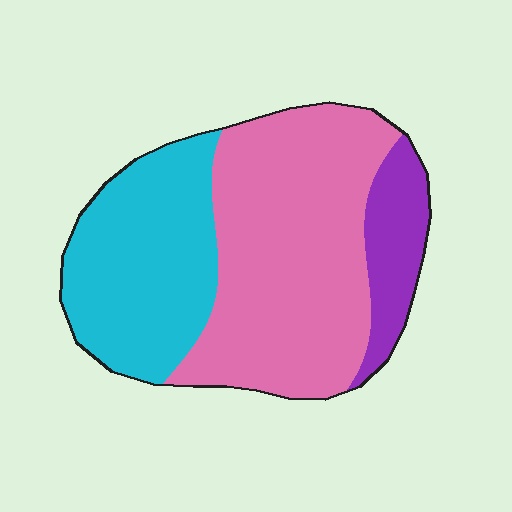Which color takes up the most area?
Pink, at roughly 55%.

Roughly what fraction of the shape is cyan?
Cyan covers 34% of the shape.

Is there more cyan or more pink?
Pink.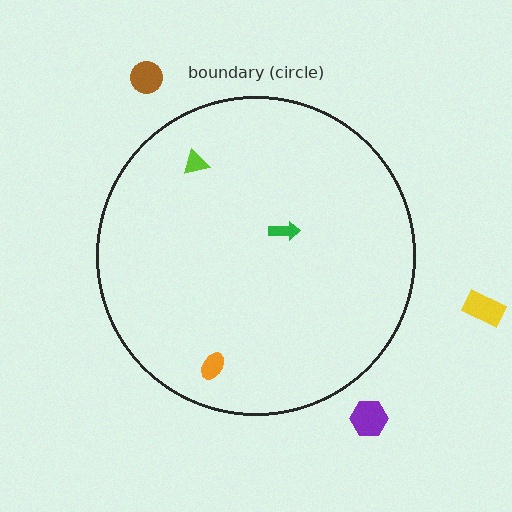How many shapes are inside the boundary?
3 inside, 3 outside.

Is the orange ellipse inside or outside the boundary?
Inside.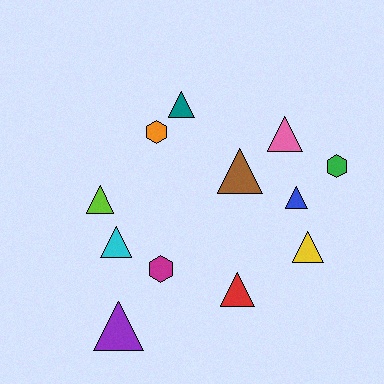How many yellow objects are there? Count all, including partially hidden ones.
There is 1 yellow object.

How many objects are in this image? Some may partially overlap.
There are 12 objects.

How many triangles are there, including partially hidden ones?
There are 9 triangles.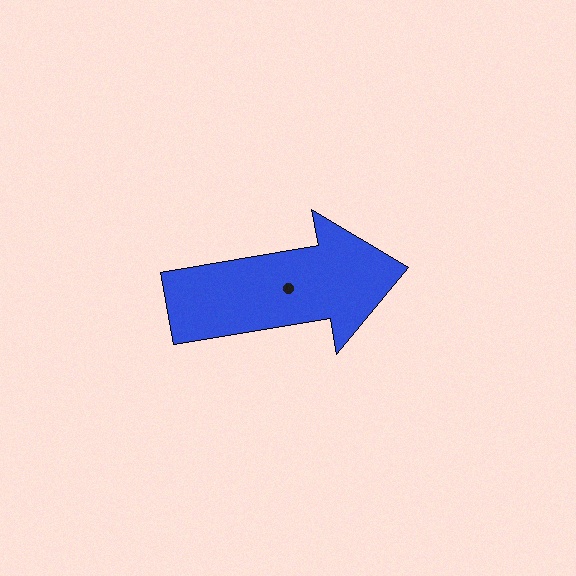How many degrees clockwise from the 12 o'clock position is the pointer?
Approximately 80 degrees.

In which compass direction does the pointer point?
East.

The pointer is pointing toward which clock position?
Roughly 3 o'clock.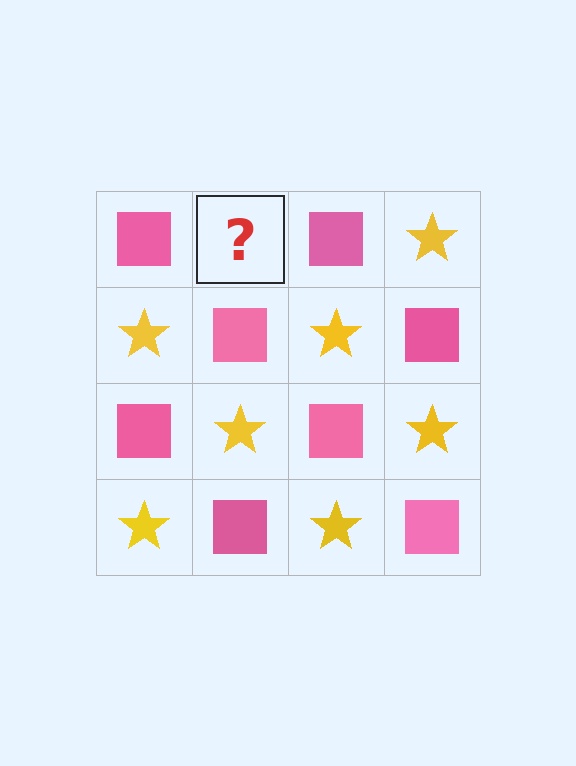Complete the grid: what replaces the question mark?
The question mark should be replaced with a yellow star.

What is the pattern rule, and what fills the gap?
The rule is that it alternates pink square and yellow star in a checkerboard pattern. The gap should be filled with a yellow star.